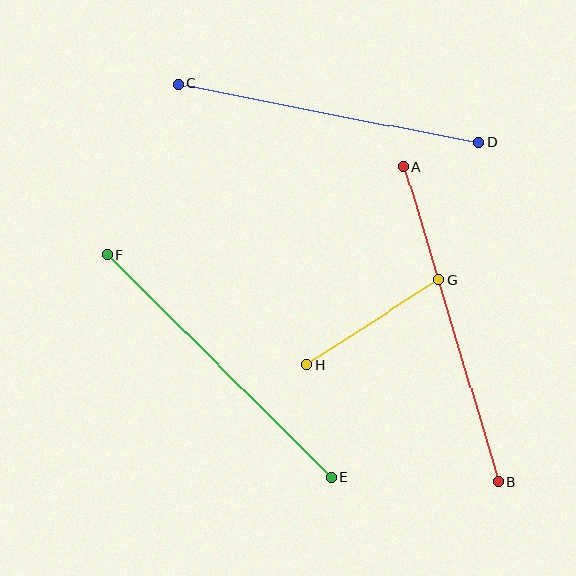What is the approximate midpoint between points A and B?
The midpoint is at approximately (451, 324) pixels.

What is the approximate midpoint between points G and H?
The midpoint is at approximately (373, 322) pixels.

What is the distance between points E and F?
The distance is approximately 316 pixels.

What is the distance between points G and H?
The distance is approximately 157 pixels.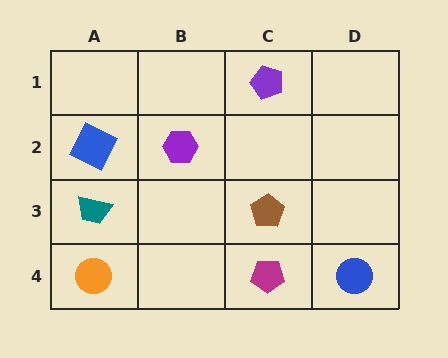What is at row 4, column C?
A magenta pentagon.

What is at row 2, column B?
A purple hexagon.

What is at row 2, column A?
A blue square.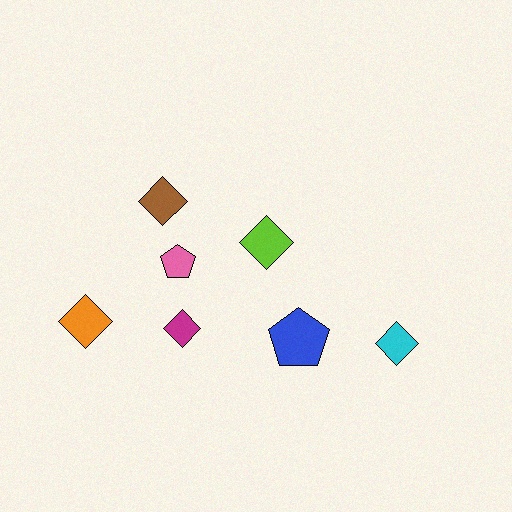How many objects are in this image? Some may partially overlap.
There are 7 objects.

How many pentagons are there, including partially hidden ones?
There are 2 pentagons.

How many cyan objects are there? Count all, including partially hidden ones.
There is 1 cyan object.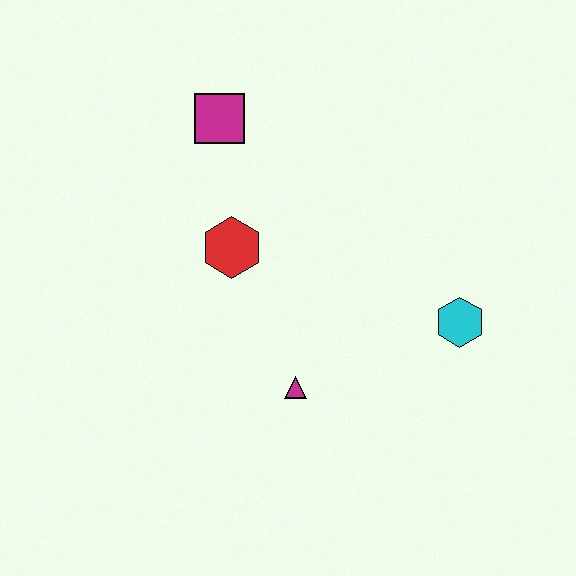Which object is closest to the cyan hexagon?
The magenta triangle is closest to the cyan hexagon.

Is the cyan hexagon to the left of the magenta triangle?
No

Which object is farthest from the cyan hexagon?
The magenta square is farthest from the cyan hexagon.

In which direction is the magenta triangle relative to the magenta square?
The magenta triangle is below the magenta square.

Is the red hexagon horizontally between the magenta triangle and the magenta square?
Yes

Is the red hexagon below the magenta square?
Yes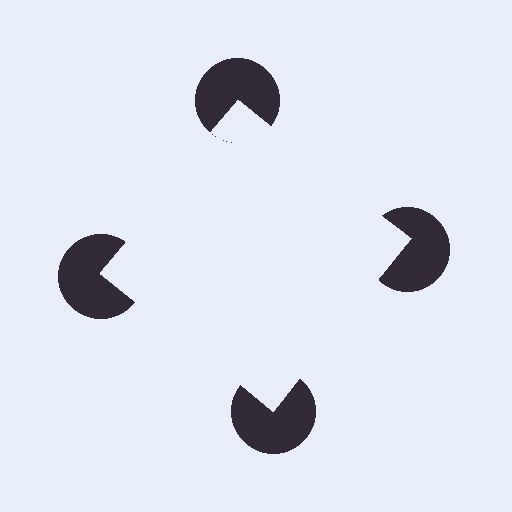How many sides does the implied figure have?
4 sides.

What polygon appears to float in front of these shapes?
An illusory square — its edges are inferred from the aligned wedge cuts in the pac-man discs, not physically drawn.